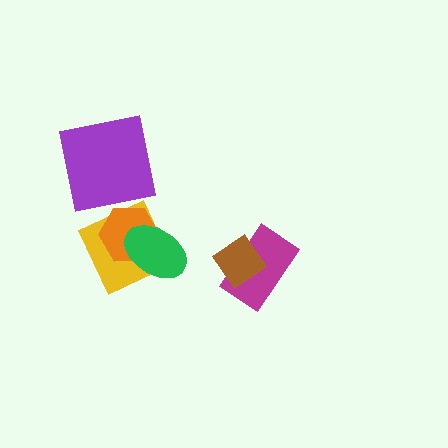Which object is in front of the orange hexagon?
The green ellipse is in front of the orange hexagon.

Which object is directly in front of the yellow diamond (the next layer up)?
The orange hexagon is directly in front of the yellow diamond.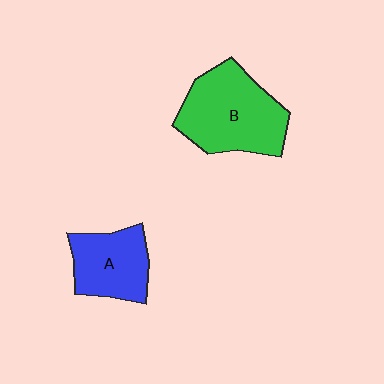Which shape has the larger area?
Shape B (green).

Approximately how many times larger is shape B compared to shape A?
Approximately 1.5 times.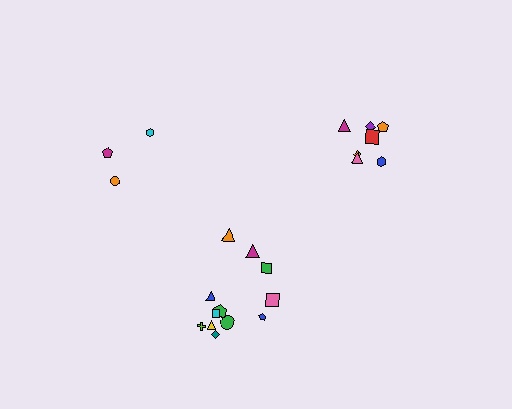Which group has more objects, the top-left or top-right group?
The top-right group.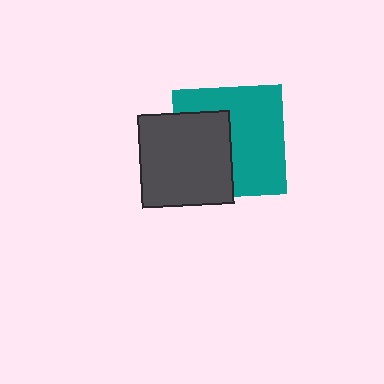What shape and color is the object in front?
The object in front is a dark gray square.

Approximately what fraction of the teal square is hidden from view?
Roughly 41% of the teal square is hidden behind the dark gray square.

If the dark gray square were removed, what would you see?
You would see the complete teal square.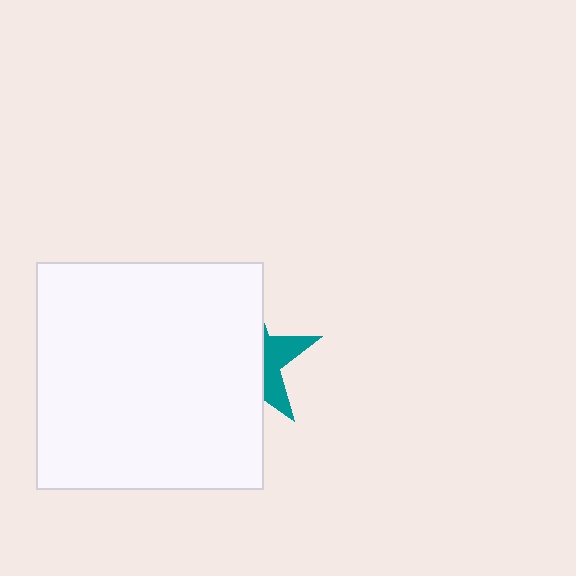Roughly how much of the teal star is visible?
A small part of it is visible (roughly 32%).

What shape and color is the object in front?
The object in front is a white square.